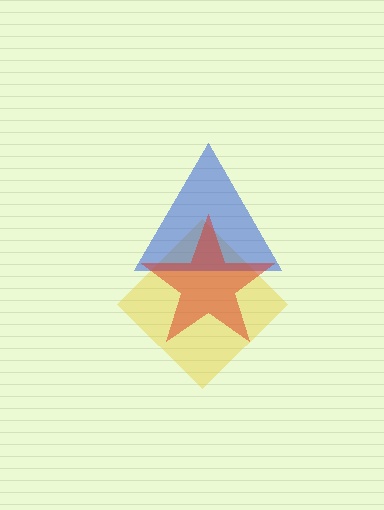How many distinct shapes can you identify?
There are 3 distinct shapes: a yellow diamond, a blue triangle, a red star.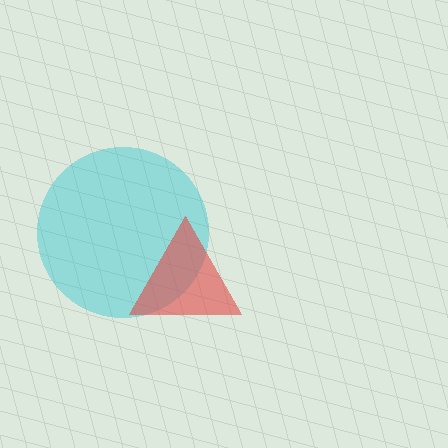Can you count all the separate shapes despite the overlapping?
Yes, there are 2 separate shapes.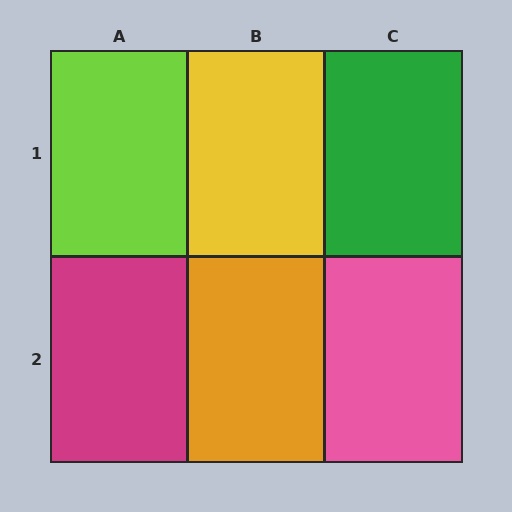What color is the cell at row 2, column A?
Magenta.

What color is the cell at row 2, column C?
Pink.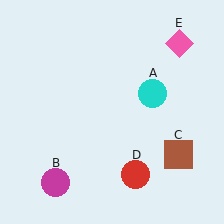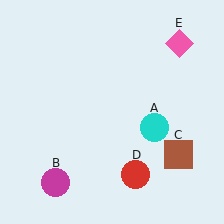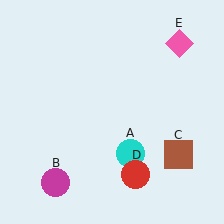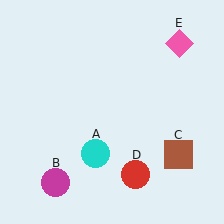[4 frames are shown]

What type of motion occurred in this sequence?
The cyan circle (object A) rotated clockwise around the center of the scene.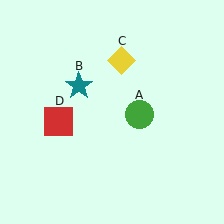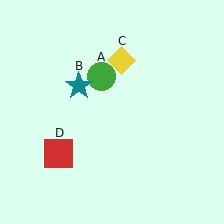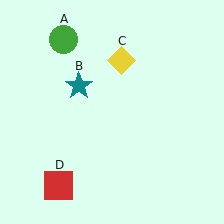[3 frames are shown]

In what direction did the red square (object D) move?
The red square (object D) moved down.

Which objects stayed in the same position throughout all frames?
Teal star (object B) and yellow diamond (object C) remained stationary.